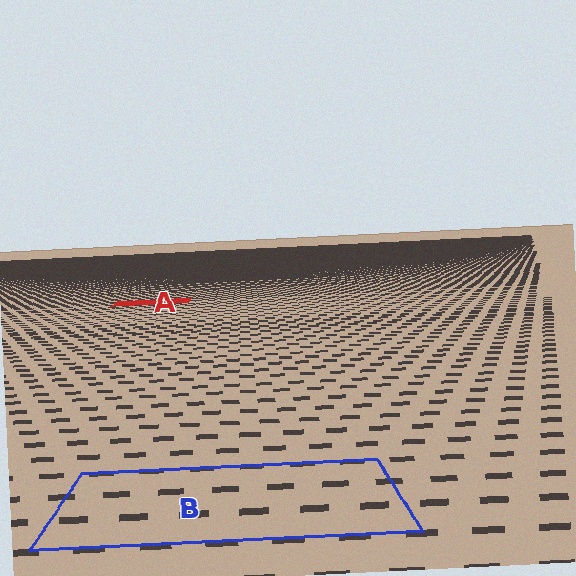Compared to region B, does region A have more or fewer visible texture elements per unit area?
Region A has more texture elements per unit area — they are packed more densely because it is farther away.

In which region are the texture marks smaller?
The texture marks are smaller in region A, because it is farther away.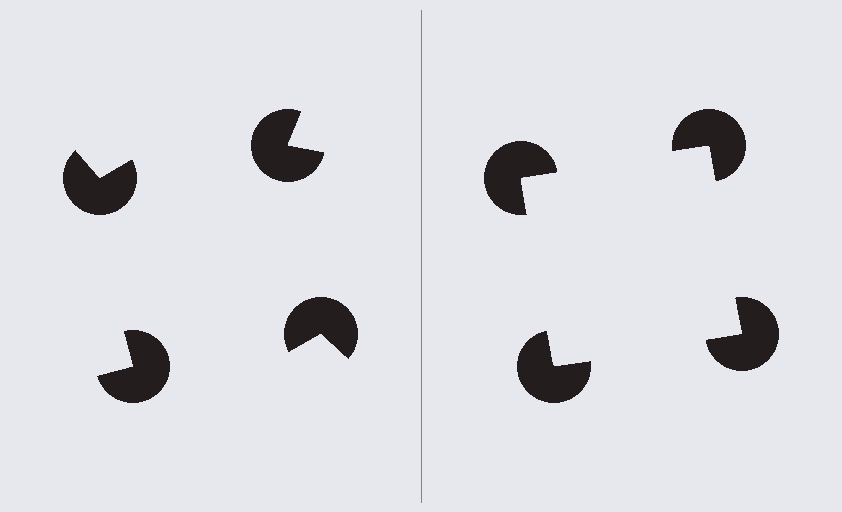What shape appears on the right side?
An illusory square.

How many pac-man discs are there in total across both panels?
8 — 4 on each side.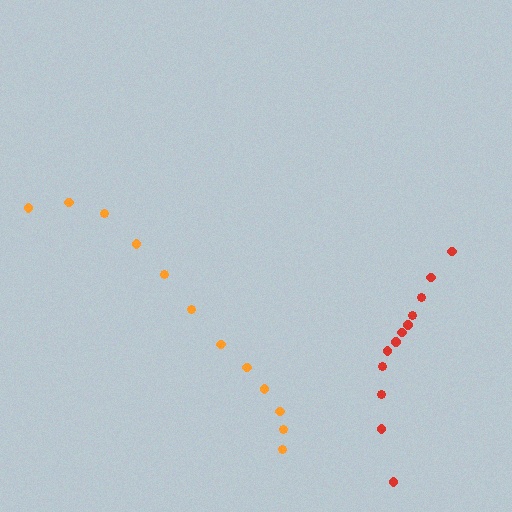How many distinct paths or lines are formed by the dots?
There are 2 distinct paths.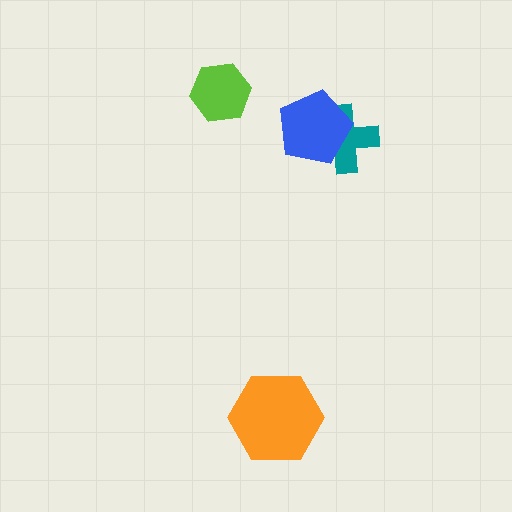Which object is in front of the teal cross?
The blue pentagon is in front of the teal cross.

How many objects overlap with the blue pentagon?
1 object overlaps with the blue pentagon.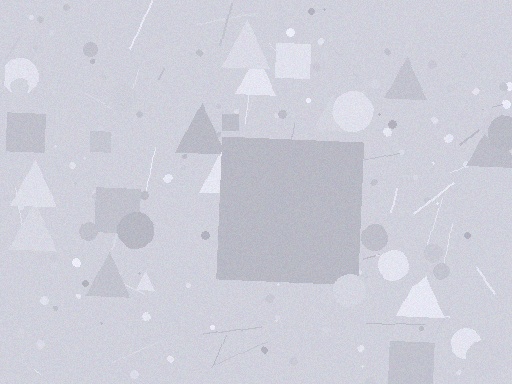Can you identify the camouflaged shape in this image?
The camouflaged shape is a square.